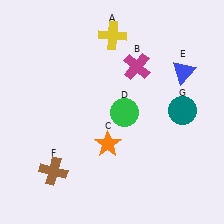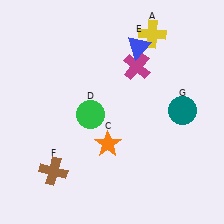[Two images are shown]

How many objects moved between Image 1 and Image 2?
3 objects moved between the two images.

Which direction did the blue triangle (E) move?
The blue triangle (E) moved left.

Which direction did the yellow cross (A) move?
The yellow cross (A) moved right.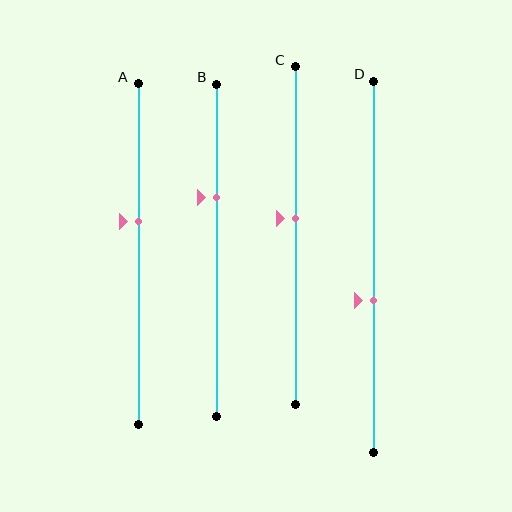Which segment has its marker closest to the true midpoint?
Segment C has its marker closest to the true midpoint.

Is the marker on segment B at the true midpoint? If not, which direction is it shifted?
No, the marker on segment B is shifted upward by about 16% of the segment length.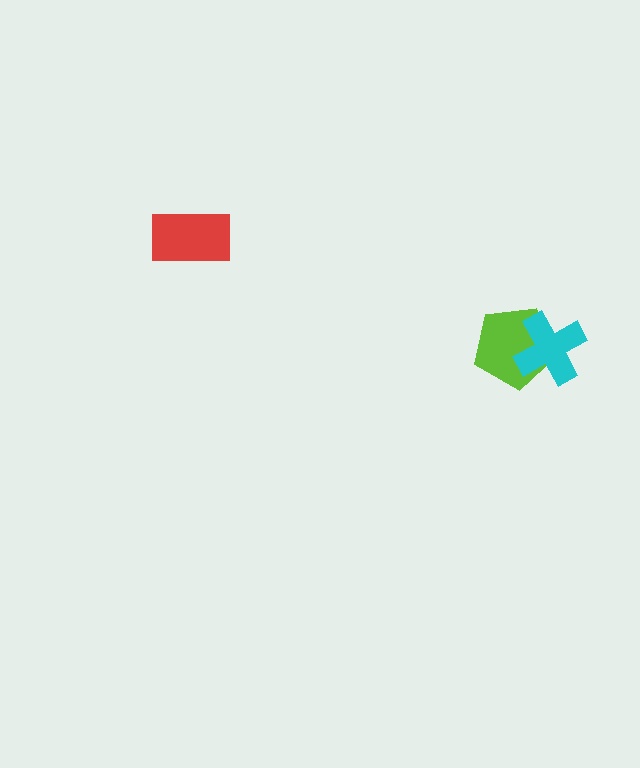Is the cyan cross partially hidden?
No, no other shape covers it.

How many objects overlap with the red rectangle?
0 objects overlap with the red rectangle.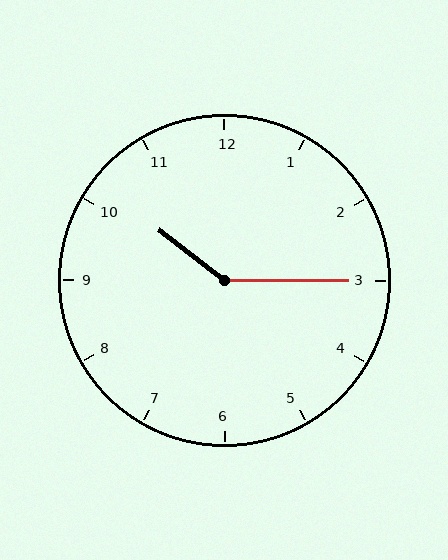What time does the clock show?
10:15.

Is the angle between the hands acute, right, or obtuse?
It is obtuse.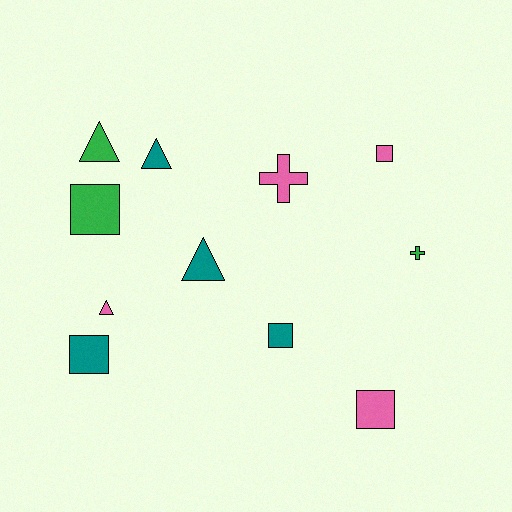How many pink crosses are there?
There is 1 pink cross.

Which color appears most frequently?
Pink, with 4 objects.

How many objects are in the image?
There are 11 objects.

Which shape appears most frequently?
Square, with 5 objects.